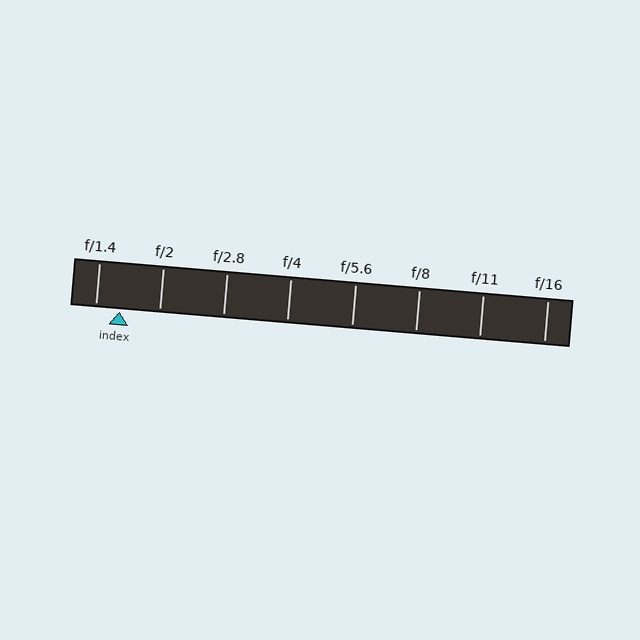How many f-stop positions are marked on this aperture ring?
There are 8 f-stop positions marked.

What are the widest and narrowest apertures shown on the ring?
The widest aperture shown is f/1.4 and the narrowest is f/16.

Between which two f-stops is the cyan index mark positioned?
The index mark is between f/1.4 and f/2.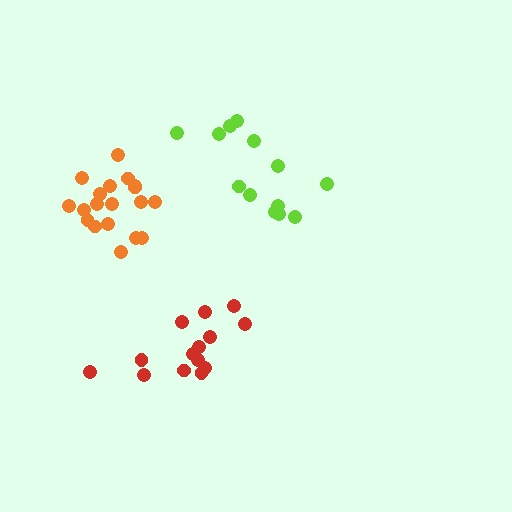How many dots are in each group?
Group 1: 13 dots, Group 2: 19 dots, Group 3: 14 dots (46 total).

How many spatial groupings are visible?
There are 3 spatial groupings.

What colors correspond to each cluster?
The clusters are colored: lime, orange, red.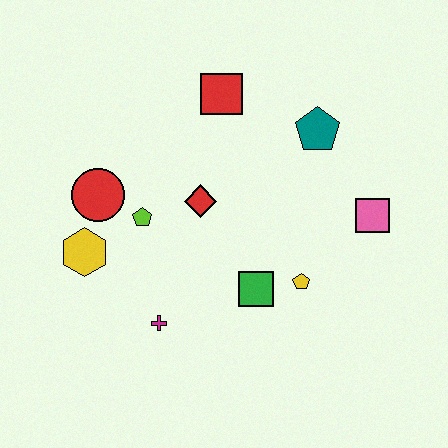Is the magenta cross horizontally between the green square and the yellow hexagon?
Yes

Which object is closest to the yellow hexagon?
The red circle is closest to the yellow hexagon.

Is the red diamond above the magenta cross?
Yes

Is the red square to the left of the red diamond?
No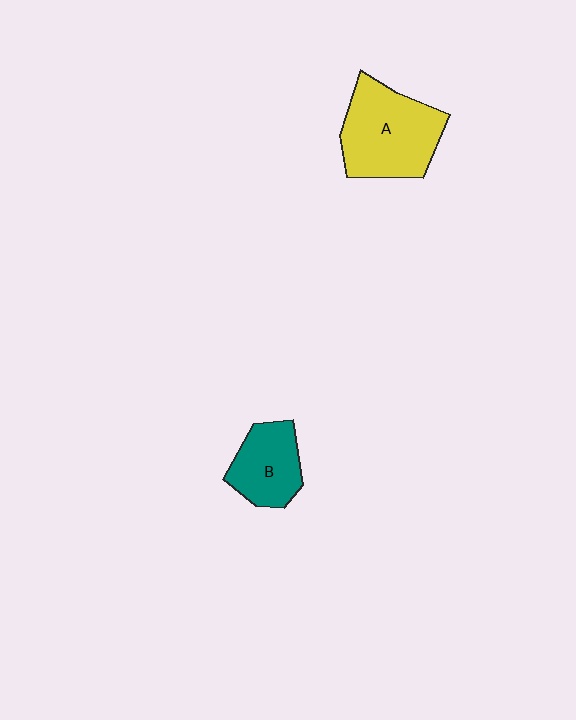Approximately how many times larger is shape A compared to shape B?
Approximately 1.6 times.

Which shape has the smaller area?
Shape B (teal).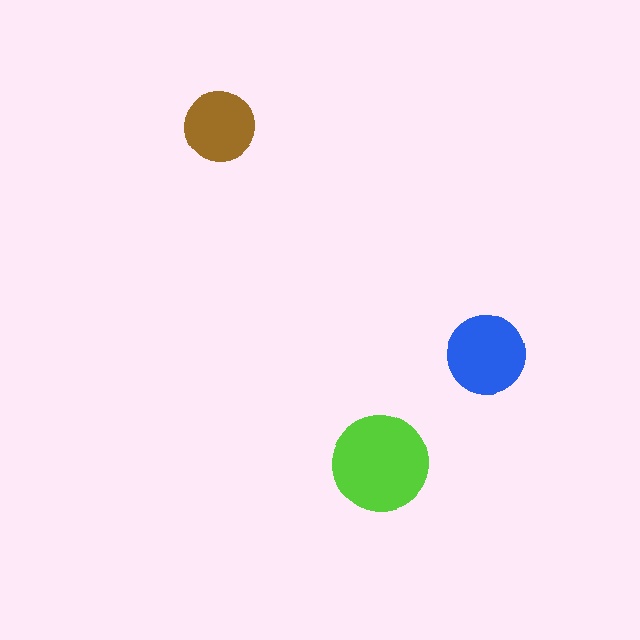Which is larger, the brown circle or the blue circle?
The blue one.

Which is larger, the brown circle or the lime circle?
The lime one.